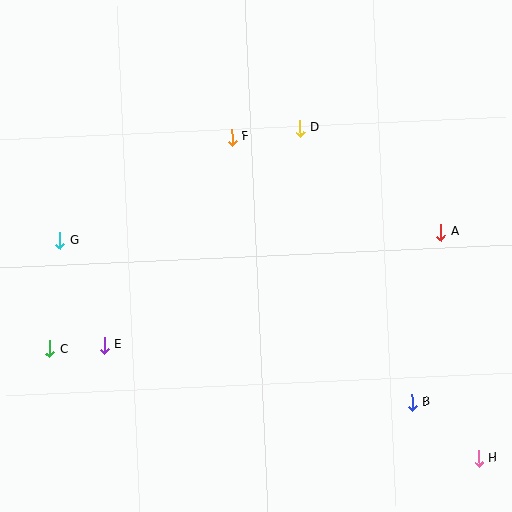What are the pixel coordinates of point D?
Point D is at (300, 128).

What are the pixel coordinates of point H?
Point H is at (478, 458).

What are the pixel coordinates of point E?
Point E is at (104, 345).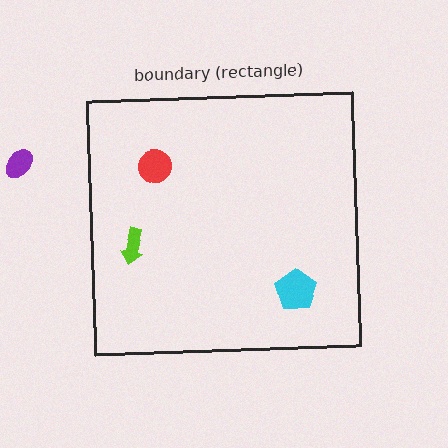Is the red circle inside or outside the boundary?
Inside.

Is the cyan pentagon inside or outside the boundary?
Inside.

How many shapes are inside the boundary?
3 inside, 1 outside.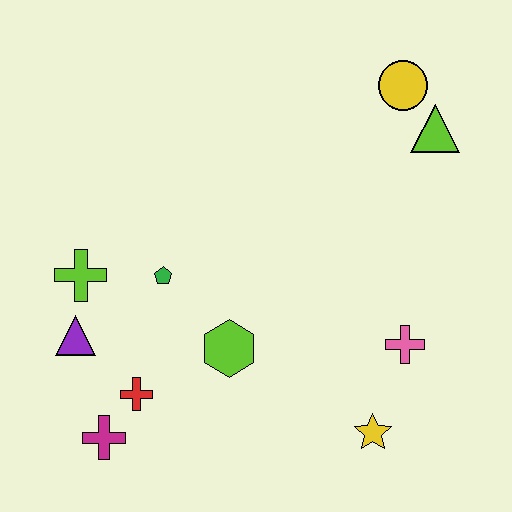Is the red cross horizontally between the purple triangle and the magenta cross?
No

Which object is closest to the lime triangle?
The yellow circle is closest to the lime triangle.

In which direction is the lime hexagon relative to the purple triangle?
The lime hexagon is to the right of the purple triangle.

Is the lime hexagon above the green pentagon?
No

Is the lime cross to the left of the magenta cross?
Yes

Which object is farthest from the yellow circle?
The magenta cross is farthest from the yellow circle.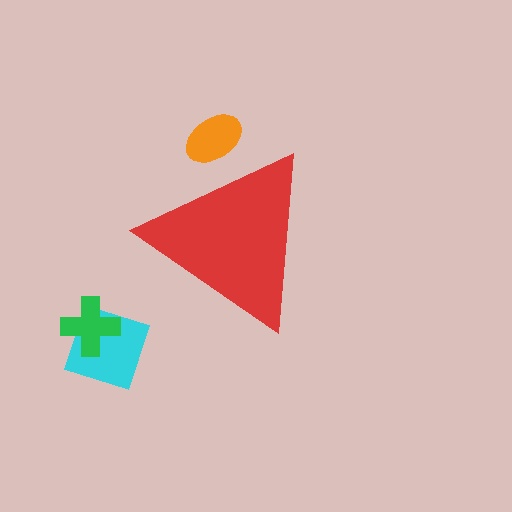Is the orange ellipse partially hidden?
Yes, the orange ellipse is partially hidden behind the red triangle.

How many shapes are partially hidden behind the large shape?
1 shape is partially hidden.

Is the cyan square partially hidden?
No, the cyan square is fully visible.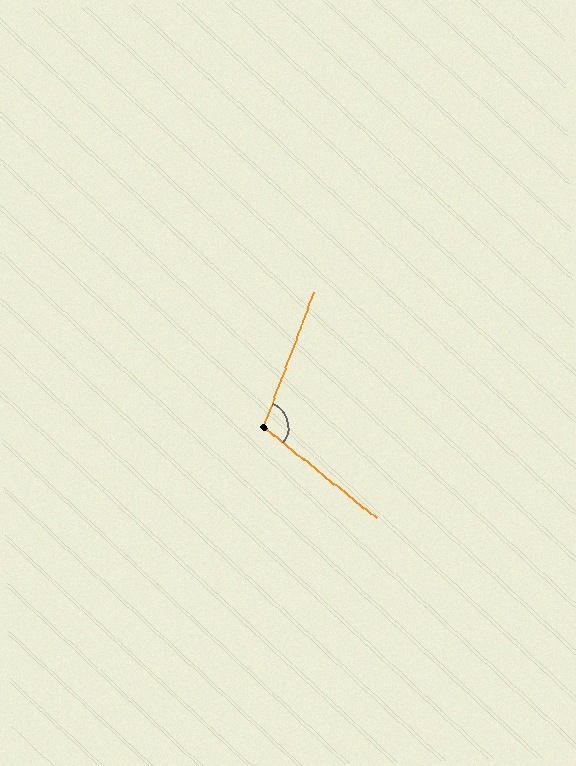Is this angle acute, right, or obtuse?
It is obtuse.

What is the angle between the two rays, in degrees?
Approximately 108 degrees.